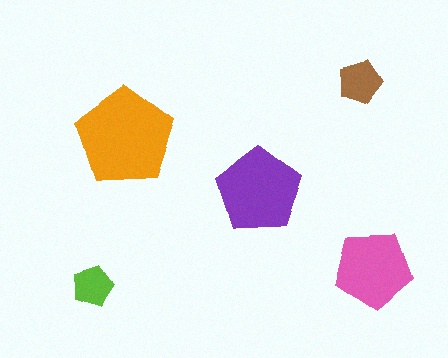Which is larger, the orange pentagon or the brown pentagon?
The orange one.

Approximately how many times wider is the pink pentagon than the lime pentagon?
About 2 times wider.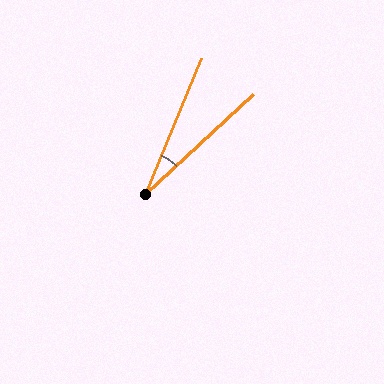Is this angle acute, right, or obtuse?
It is acute.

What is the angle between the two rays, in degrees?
Approximately 25 degrees.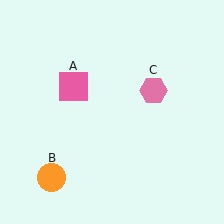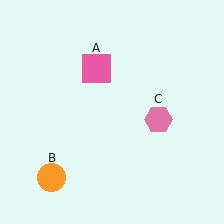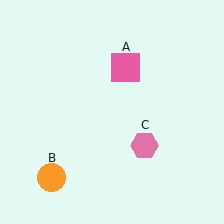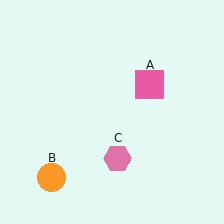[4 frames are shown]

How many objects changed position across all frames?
2 objects changed position: pink square (object A), pink hexagon (object C).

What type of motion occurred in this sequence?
The pink square (object A), pink hexagon (object C) rotated clockwise around the center of the scene.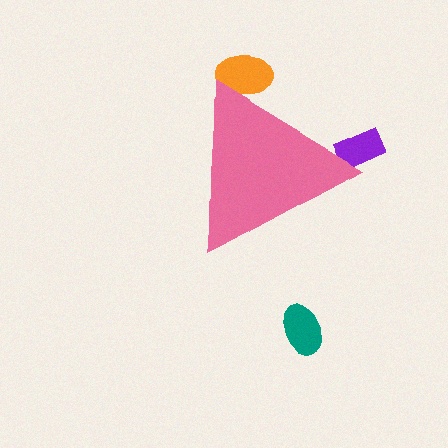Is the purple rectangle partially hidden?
Yes, the purple rectangle is partially hidden behind the pink triangle.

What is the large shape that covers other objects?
A pink triangle.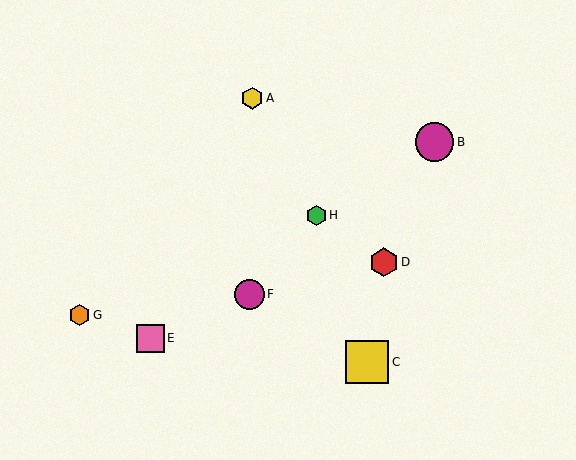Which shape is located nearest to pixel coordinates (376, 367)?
The yellow square (labeled C) at (367, 362) is nearest to that location.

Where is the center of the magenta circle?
The center of the magenta circle is at (434, 142).